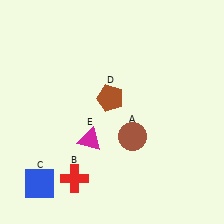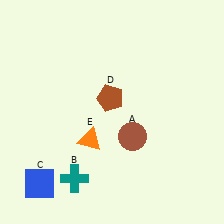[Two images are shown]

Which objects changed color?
B changed from red to teal. E changed from magenta to orange.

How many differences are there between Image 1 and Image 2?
There are 2 differences between the two images.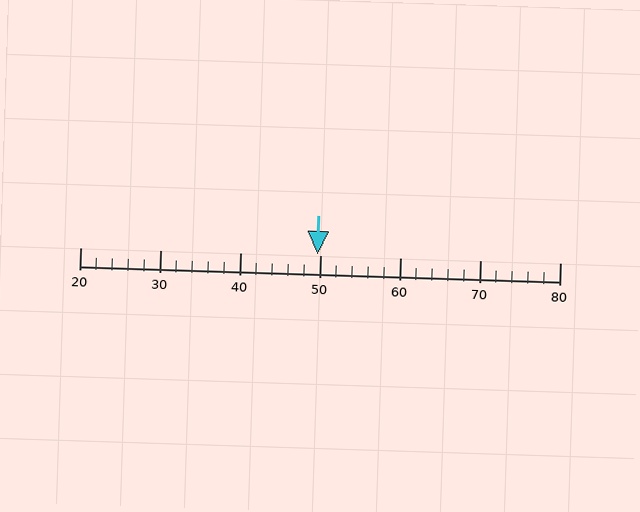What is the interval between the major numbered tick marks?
The major tick marks are spaced 10 units apart.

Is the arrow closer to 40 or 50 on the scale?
The arrow is closer to 50.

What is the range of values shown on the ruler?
The ruler shows values from 20 to 80.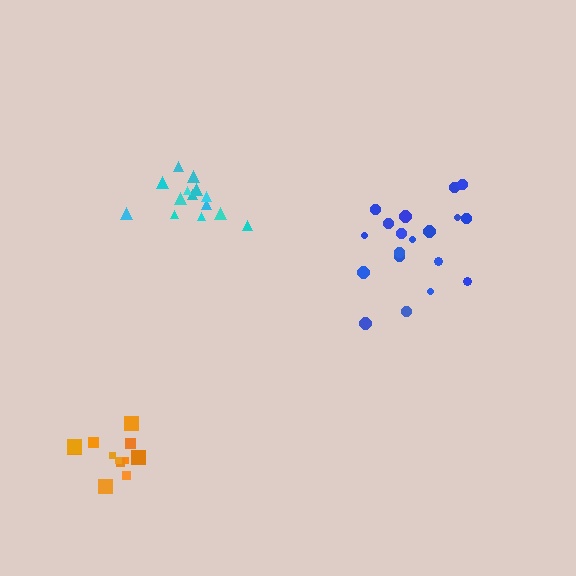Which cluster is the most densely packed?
Blue.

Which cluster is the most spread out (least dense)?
Orange.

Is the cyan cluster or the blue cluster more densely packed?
Blue.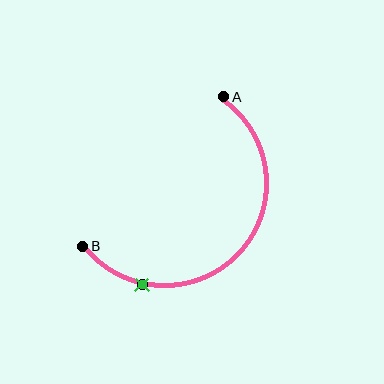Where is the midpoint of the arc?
The arc midpoint is the point on the curve farthest from the straight line joining A and B. It sits below and to the right of that line.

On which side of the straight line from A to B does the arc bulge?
The arc bulges below and to the right of the straight line connecting A and B.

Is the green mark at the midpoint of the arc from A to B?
No. The green mark lies on the arc but is closer to endpoint B. The arc midpoint would be at the point on the curve equidistant along the arc from both A and B.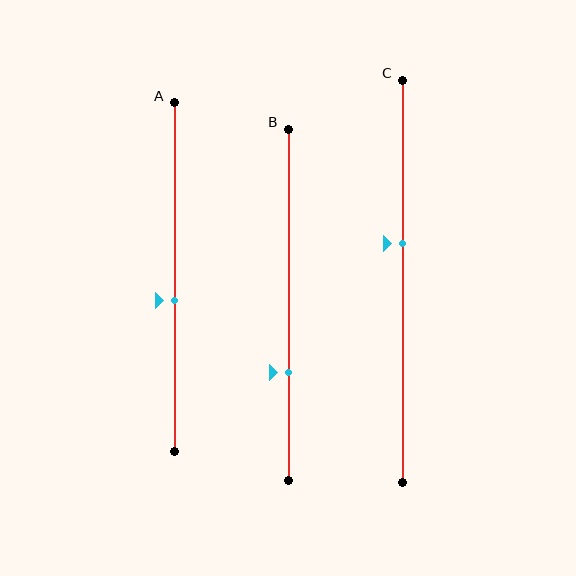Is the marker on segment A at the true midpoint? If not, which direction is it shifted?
No, the marker on segment A is shifted downward by about 7% of the segment length.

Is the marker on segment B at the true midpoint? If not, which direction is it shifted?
No, the marker on segment B is shifted downward by about 19% of the segment length.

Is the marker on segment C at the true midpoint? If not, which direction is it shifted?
No, the marker on segment C is shifted upward by about 9% of the segment length.